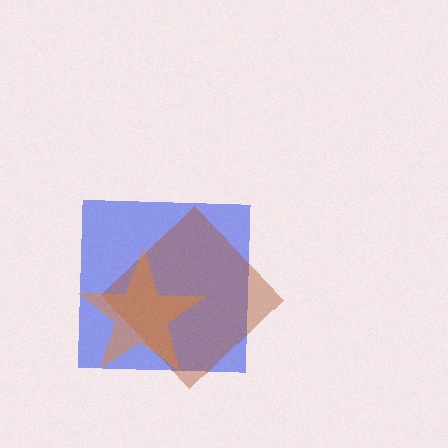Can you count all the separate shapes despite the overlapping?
Yes, there are 3 separate shapes.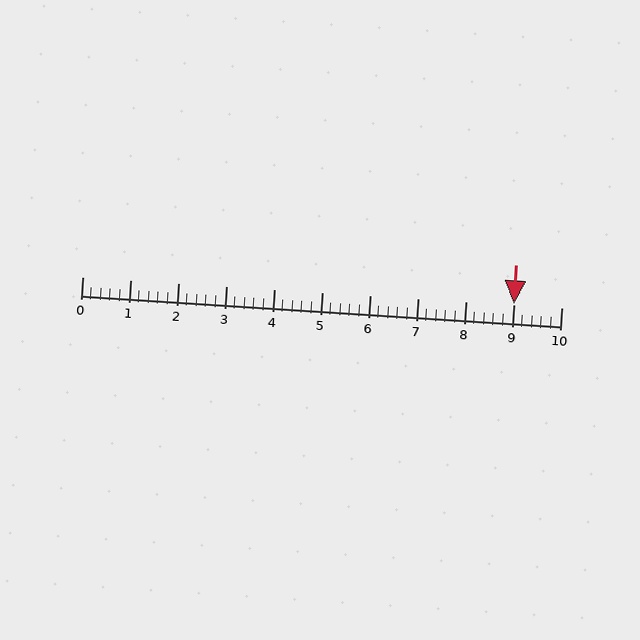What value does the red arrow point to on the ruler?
The red arrow points to approximately 9.0.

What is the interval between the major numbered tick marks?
The major tick marks are spaced 1 units apart.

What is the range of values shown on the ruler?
The ruler shows values from 0 to 10.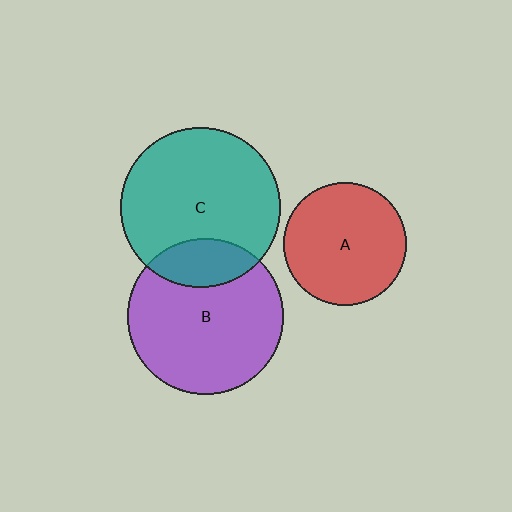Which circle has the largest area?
Circle C (teal).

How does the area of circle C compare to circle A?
Approximately 1.7 times.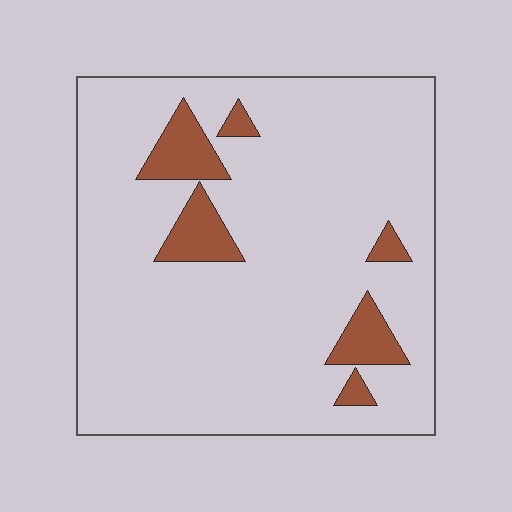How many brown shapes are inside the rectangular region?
6.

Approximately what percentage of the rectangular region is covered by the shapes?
Approximately 10%.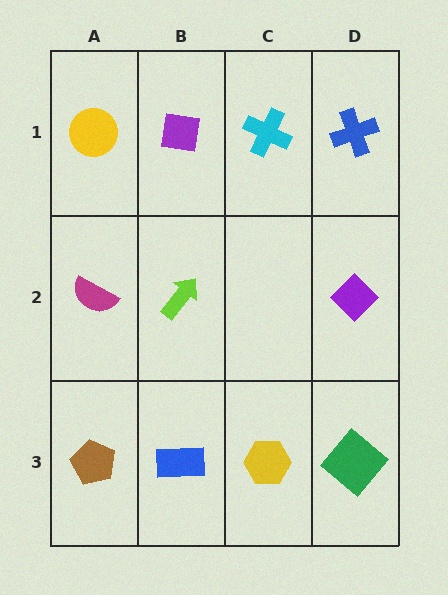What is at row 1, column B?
A purple square.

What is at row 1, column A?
A yellow circle.